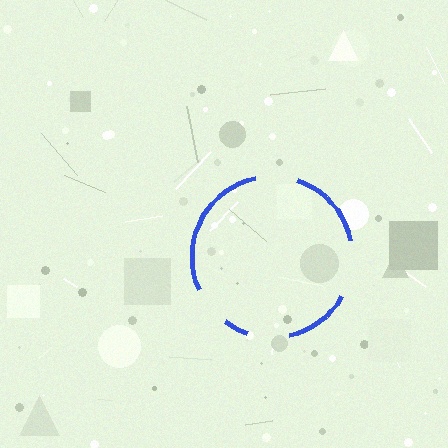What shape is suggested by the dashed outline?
The dashed outline suggests a circle.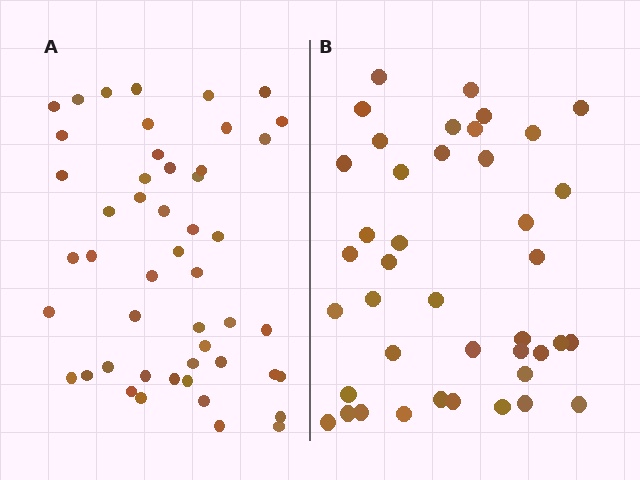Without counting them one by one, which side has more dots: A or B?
Region A (the left region) has more dots.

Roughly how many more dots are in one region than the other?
Region A has roughly 8 or so more dots than region B.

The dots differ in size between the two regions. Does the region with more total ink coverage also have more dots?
No. Region B has more total ink coverage because its dots are larger, but region A actually contains more individual dots. Total area can be misleading — the number of items is what matters here.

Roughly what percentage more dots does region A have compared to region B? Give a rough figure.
About 20% more.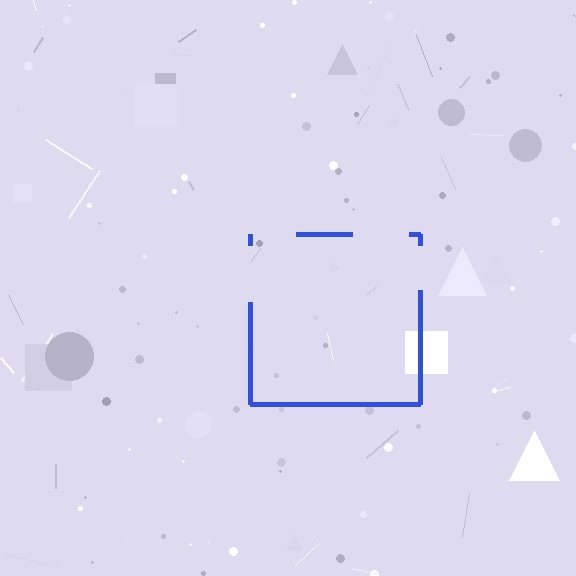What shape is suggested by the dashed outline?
The dashed outline suggests a square.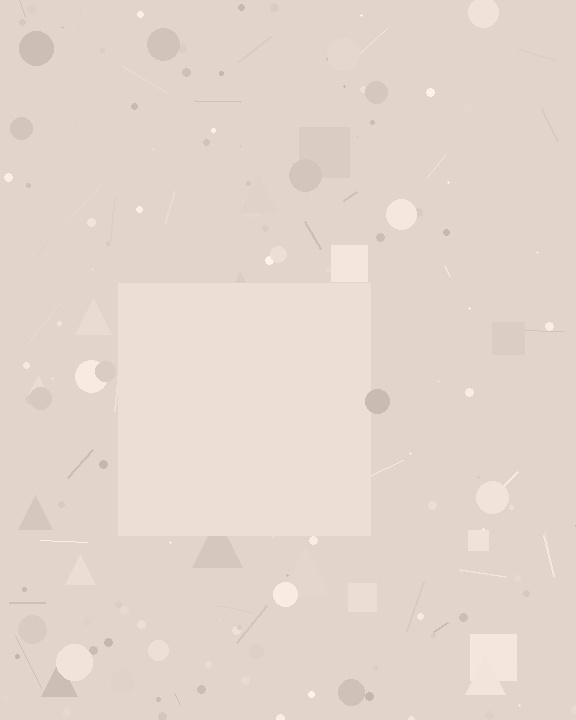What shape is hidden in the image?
A square is hidden in the image.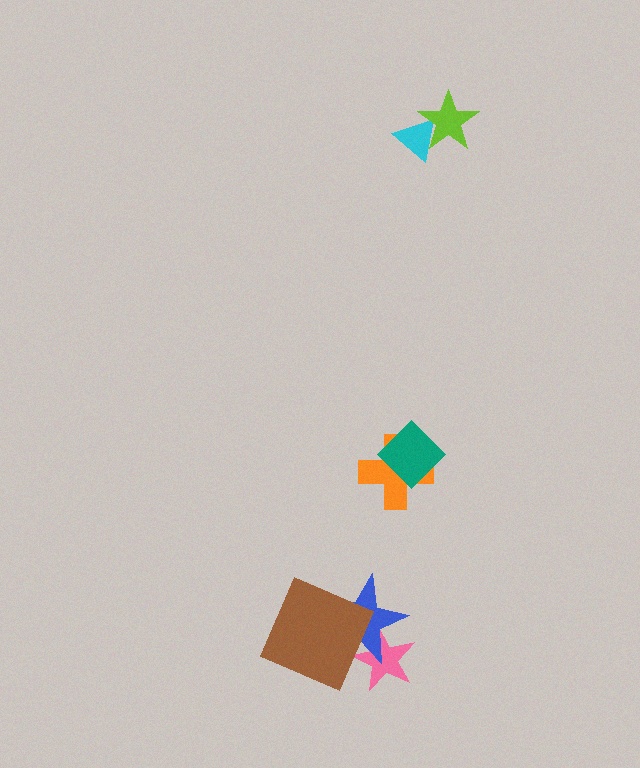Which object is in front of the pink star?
The blue star is in front of the pink star.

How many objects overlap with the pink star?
1 object overlaps with the pink star.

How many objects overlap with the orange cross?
1 object overlaps with the orange cross.